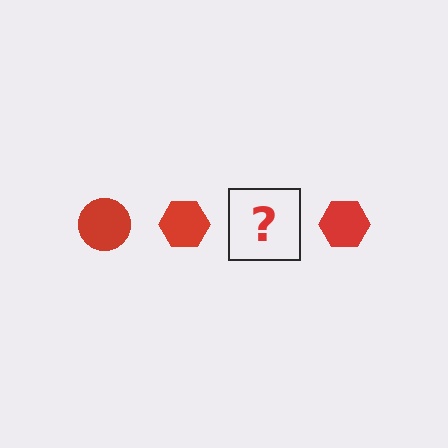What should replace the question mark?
The question mark should be replaced with a red circle.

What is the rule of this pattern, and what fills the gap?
The rule is that the pattern cycles through circle, hexagon shapes in red. The gap should be filled with a red circle.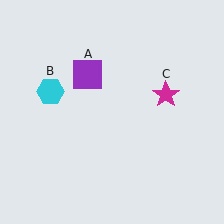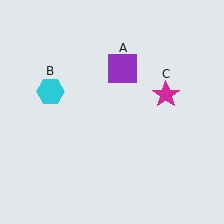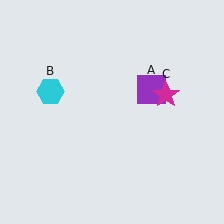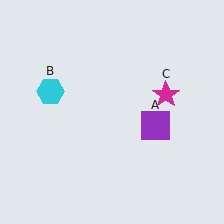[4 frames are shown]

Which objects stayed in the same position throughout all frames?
Cyan hexagon (object B) and magenta star (object C) remained stationary.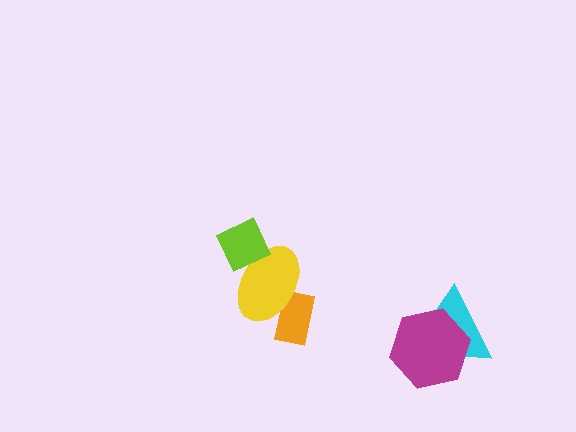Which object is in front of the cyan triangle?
The magenta hexagon is in front of the cyan triangle.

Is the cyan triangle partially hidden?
Yes, it is partially covered by another shape.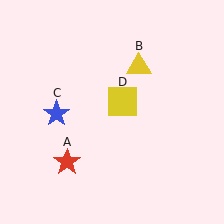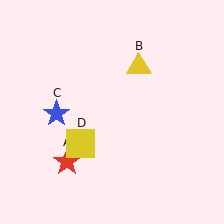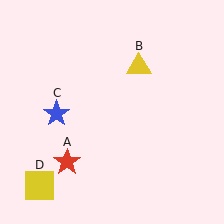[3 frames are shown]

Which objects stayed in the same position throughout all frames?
Red star (object A) and yellow triangle (object B) and blue star (object C) remained stationary.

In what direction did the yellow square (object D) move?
The yellow square (object D) moved down and to the left.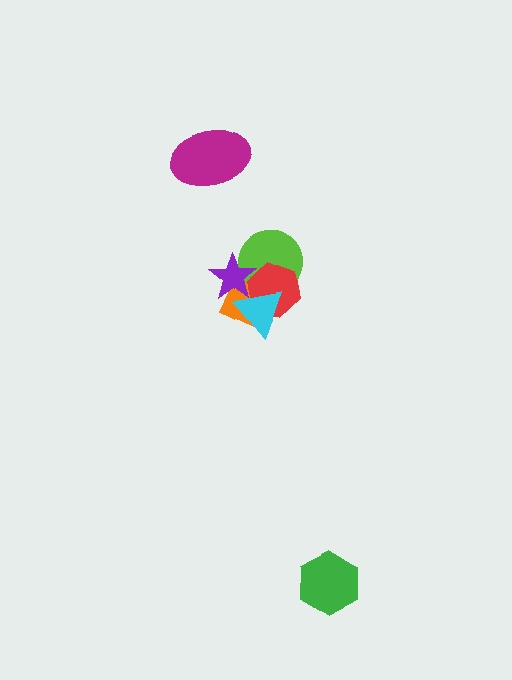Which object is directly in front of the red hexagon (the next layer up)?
The cyan triangle is directly in front of the red hexagon.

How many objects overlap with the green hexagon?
0 objects overlap with the green hexagon.